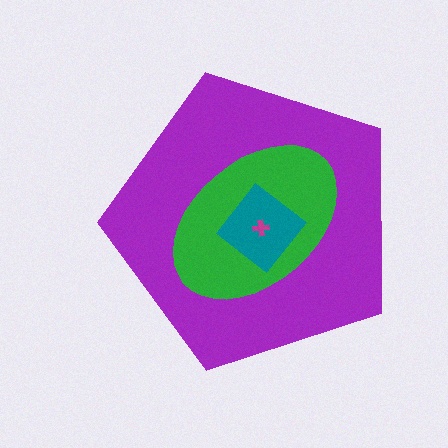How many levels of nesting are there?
4.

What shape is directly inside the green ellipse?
The teal diamond.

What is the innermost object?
The magenta cross.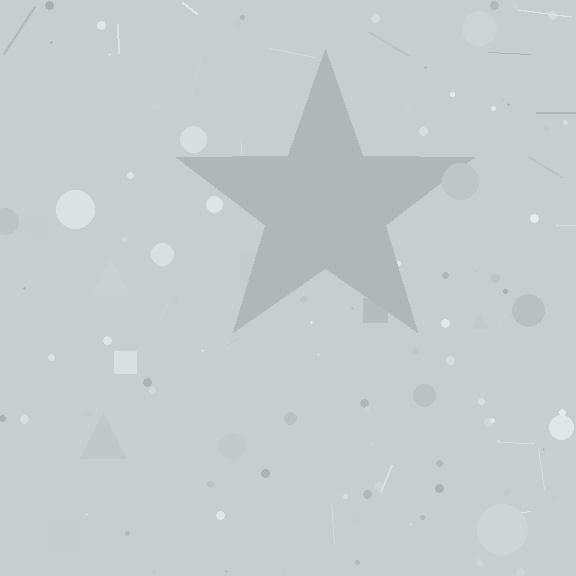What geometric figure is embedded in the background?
A star is embedded in the background.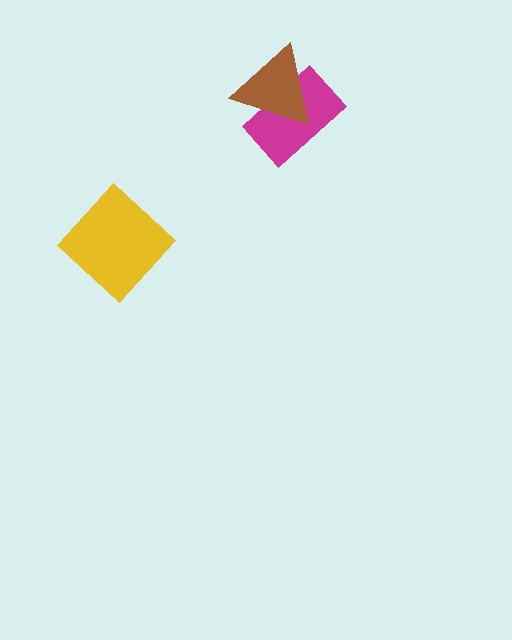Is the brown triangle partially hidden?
No, no other shape covers it.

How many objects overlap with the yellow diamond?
0 objects overlap with the yellow diamond.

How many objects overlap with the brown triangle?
1 object overlaps with the brown triangle.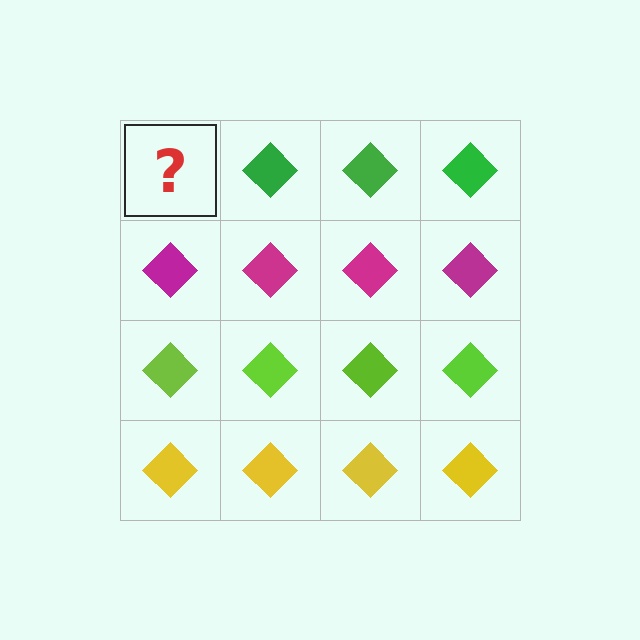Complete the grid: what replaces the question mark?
The question mark should be replaced with a green diamond.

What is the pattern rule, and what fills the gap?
The rule is that each row has a consistent color. The gap should be filled with a green diamond.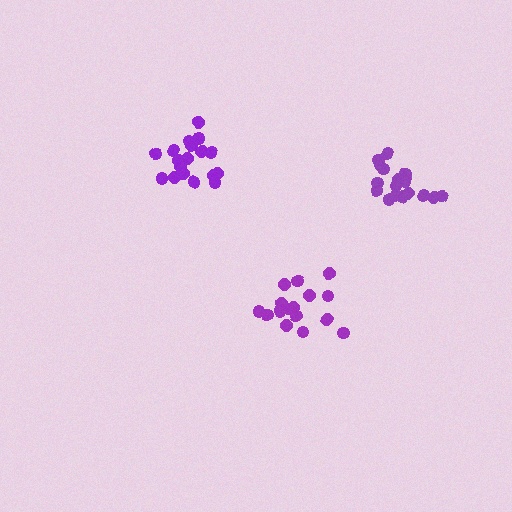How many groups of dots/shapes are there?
There are 3 groups.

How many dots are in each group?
Group 1: 16 dots, Group 2: 18 dots, Group 3: 18 dots (52 total).